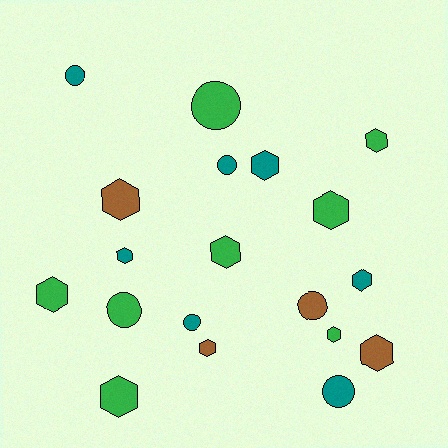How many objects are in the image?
There are 19 objects.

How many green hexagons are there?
There are 6 green hexagons.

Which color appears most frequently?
Green, with 8 objects.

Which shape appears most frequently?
Hexagon, with 12 objects.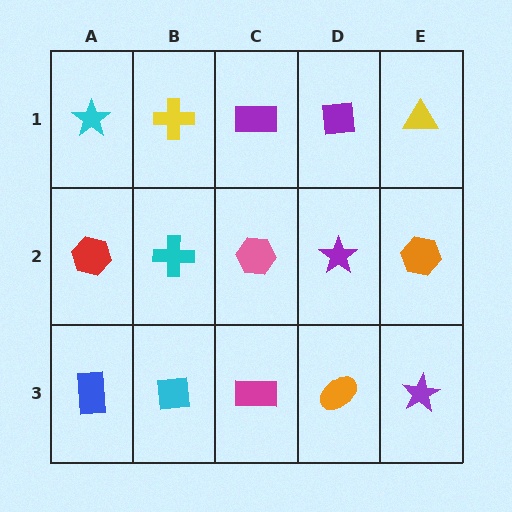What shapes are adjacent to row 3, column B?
A cyan cross (row 2, column B), a blue rectangle (row 3, column A), a magenta rectangle (row 3, column C).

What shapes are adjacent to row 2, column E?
A yellow triangle (row 1, column E), a purple star (row 3, column E), a purple star (row 2, column D).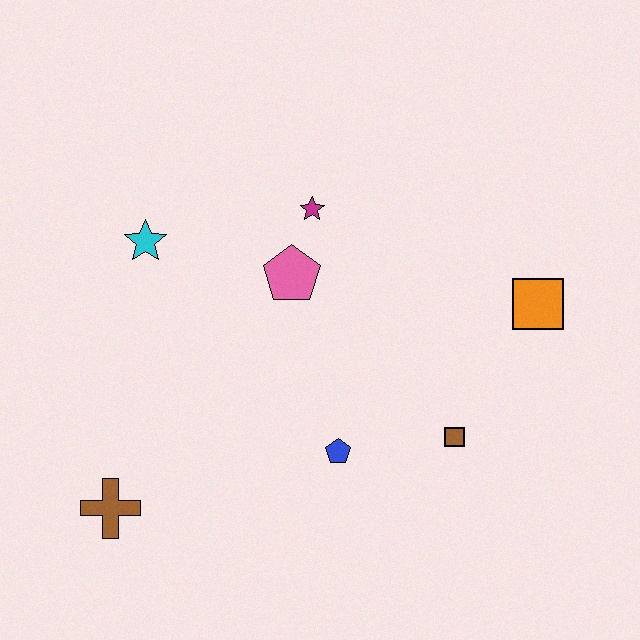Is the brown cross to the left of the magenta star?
Yes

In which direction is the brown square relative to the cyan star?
The brown square is to the right of the cyan star.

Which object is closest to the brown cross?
The blue pentagon is closest to the brown cross.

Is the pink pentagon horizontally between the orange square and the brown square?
No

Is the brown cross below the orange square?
Yes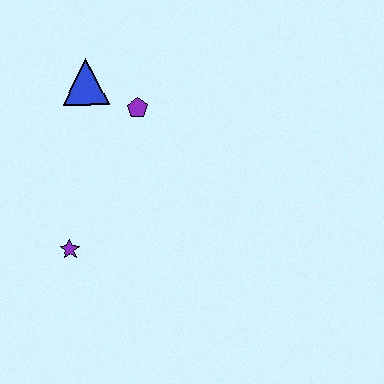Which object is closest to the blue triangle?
The purple pentagon is closest to the blue triangle.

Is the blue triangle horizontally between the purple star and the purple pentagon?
Yes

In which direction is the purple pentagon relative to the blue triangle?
The purple pentagon is to the right of the blue triangle.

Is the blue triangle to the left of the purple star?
No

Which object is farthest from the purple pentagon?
The purple star is farthest from the purple pentagon.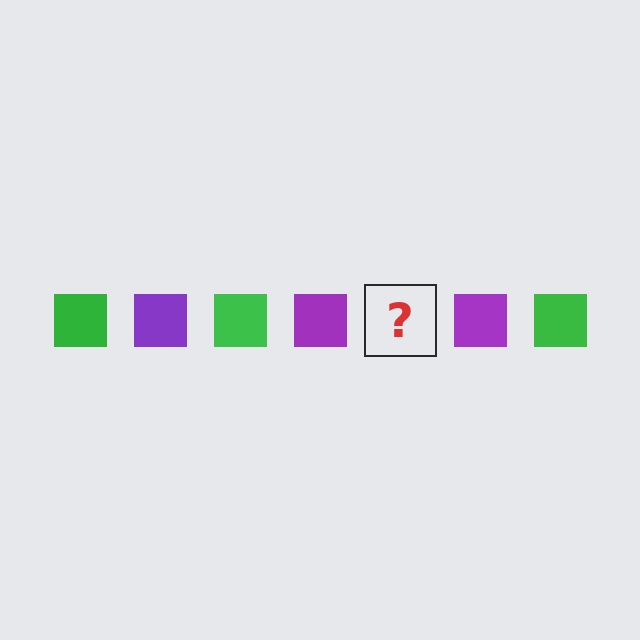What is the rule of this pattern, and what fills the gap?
The rule is that the pattern cycles through green, purple squares. The gap should be filled with a green square.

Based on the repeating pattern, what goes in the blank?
The blank should be a green square.